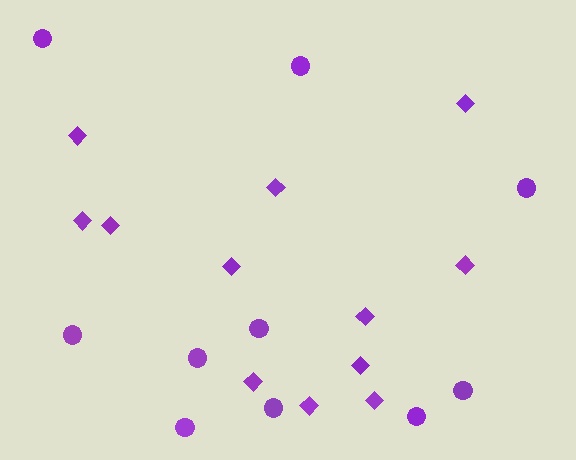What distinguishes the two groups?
There are 2 groups: one group of diamonds (12) and one group of circles (10).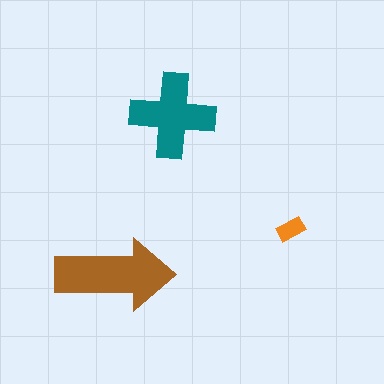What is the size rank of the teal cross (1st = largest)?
2nd.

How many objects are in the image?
There are 3 objects in the image.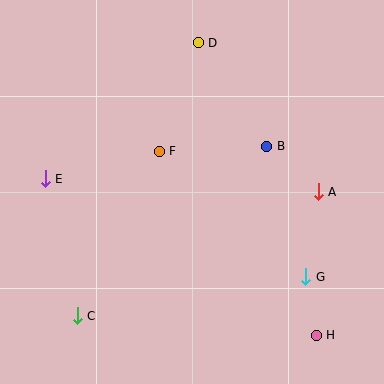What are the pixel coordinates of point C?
Point C is at (77, 316).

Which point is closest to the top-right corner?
Point B is closest to the top-right corner.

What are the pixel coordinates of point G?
Point G is at (306, 277).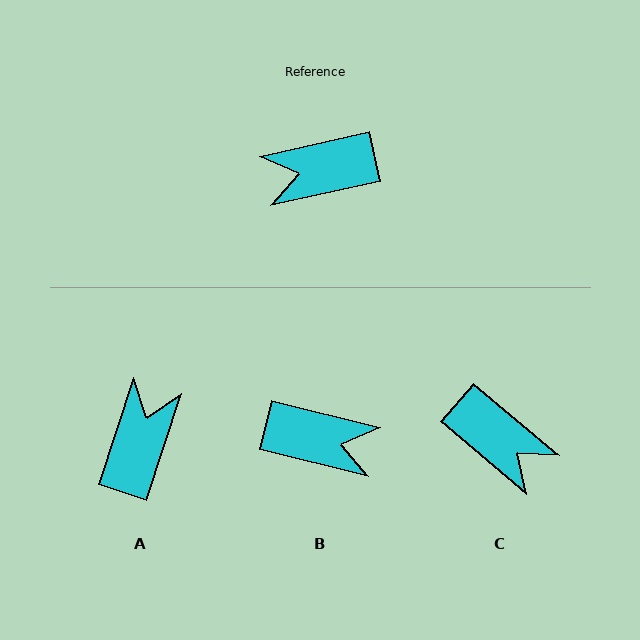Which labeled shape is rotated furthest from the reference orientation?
B, about 153 degrees away.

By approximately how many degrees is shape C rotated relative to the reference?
Approximately 127 degrees counter-clockwise.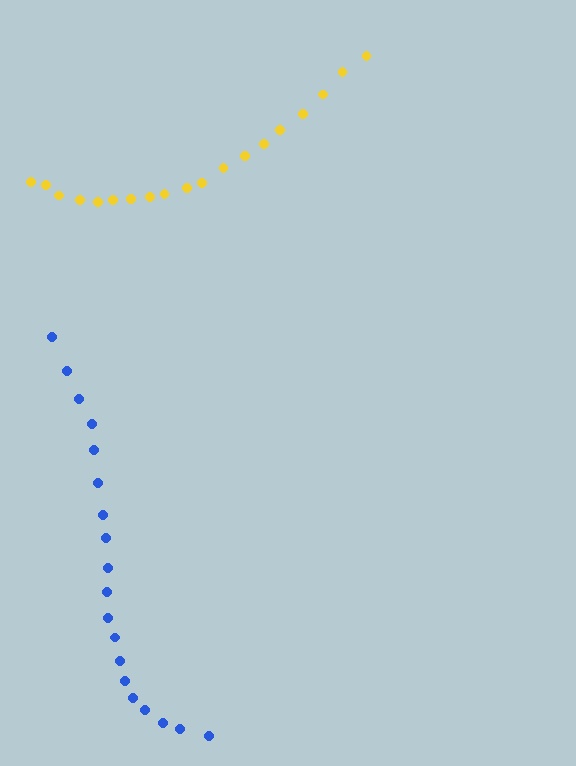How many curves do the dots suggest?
There are 2 distinct paths.